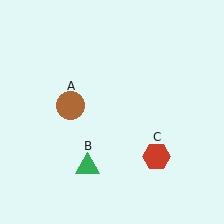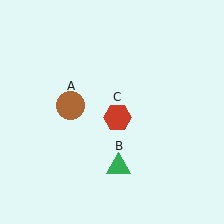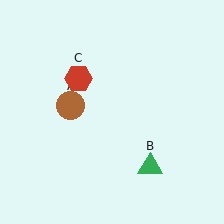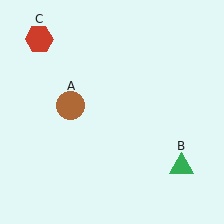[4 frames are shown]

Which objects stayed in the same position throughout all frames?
Brown circle (object A) remained stationary.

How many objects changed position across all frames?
2 objects changed position: green triangle (object B), red hexagon (object C).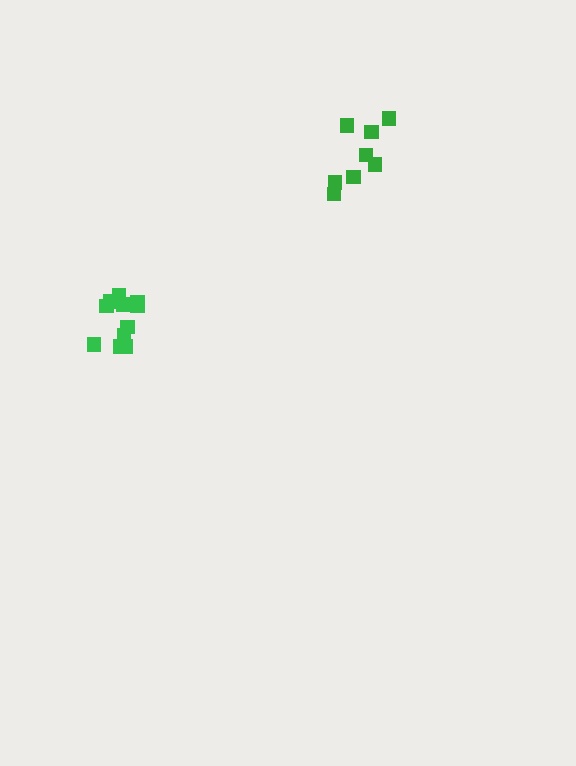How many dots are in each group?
Group 1: 8 dots, Group 2: 11 dots (19 total).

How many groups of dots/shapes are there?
There are 2 groups.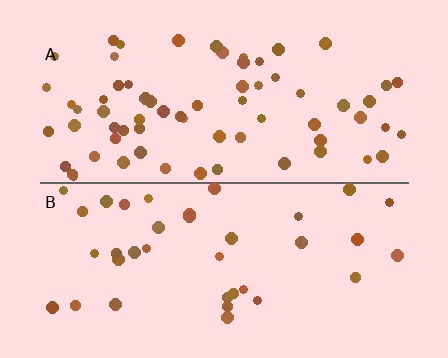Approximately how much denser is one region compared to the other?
Approximately 1.9× — region A over region B.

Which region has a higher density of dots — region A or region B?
A (the top).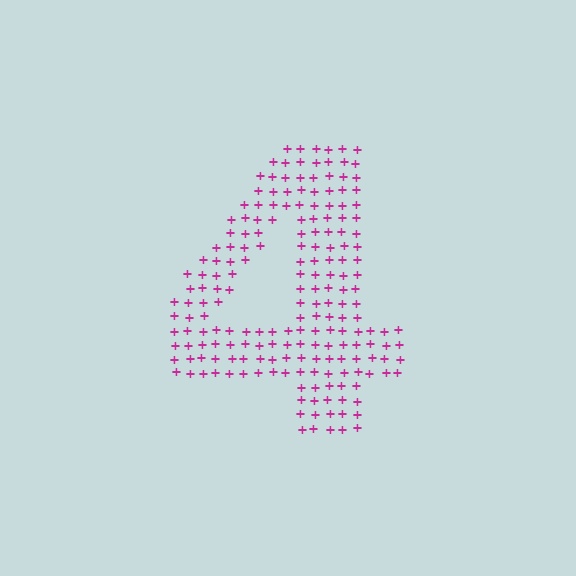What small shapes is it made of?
It is made of small plus signs.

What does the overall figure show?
The overall figure shows the digit 4.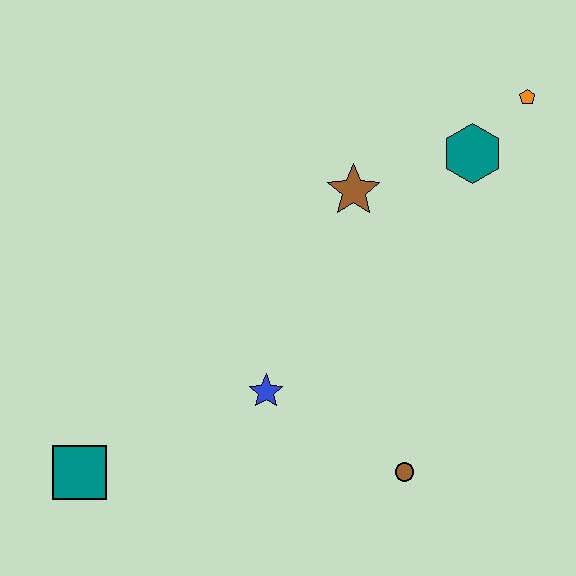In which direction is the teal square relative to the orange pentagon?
The teal square is to the left of the orange pentagon.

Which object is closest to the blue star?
The brown circle is closest to the blue star.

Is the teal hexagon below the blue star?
No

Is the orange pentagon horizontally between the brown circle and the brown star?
No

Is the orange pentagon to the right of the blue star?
Yes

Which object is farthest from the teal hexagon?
The teal square is farthest from the teal hexagon.